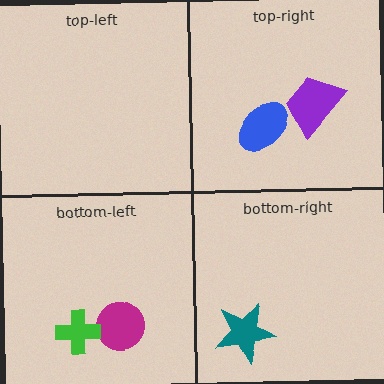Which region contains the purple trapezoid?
The top-right region.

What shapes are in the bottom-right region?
The teal star.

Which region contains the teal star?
The bottom-right region.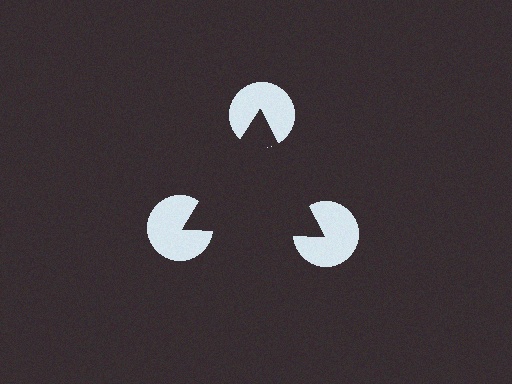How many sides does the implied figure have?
3 sides.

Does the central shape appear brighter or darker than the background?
It typically appears slightly darker than the background, even though no actual brightness change is drawn.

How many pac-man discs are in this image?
There are 3 — one at each vertex of the illusory triangle.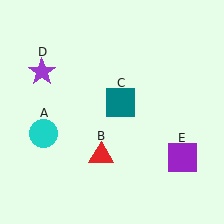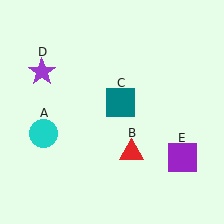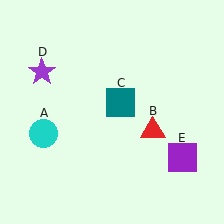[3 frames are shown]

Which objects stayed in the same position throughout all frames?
Cyan circle (object A) and teal square (object C) and purple star (object D) and purple square (object E) remained stationary.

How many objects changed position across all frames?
1 object changed position: red triangle (object B).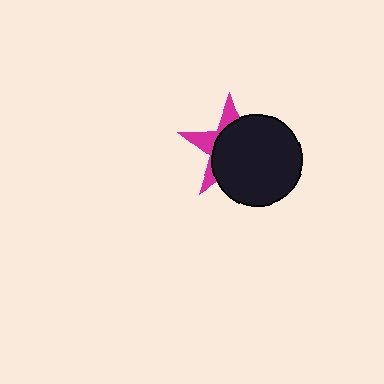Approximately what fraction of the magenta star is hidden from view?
Roughly 69% of the magenta star is hidden behind the black circle.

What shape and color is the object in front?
The object in front is a black circle.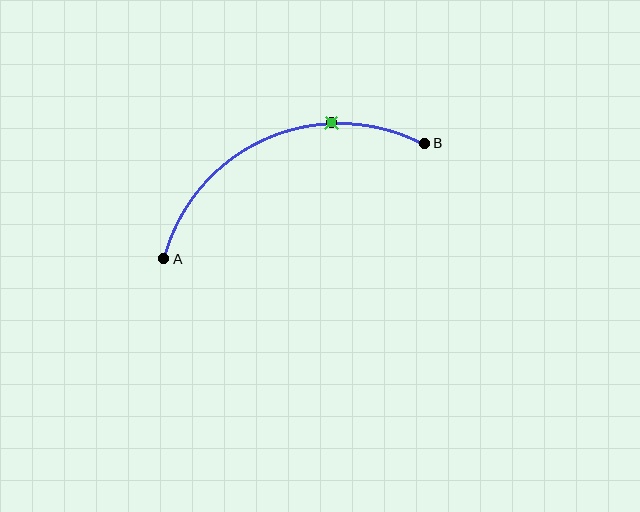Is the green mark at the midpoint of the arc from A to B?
No. The green mark lies on the arc but is closer to endpoint B. The arc midpoint would be at the point on the curve equidistant along the arc from both A and B.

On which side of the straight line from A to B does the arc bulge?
The arc bulges above the straight line connecting A and B.